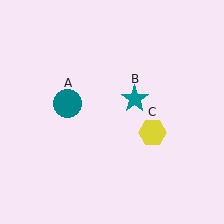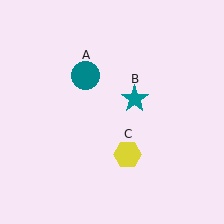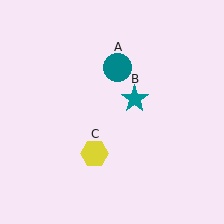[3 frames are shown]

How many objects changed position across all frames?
2 objects changed position: teal circle (object A), yellow hexagon (object C).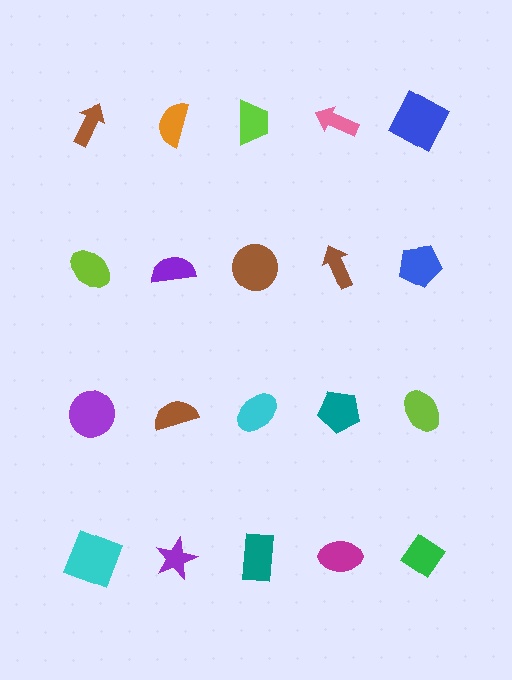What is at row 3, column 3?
A cyan ellipse.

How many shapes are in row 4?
5 shapes.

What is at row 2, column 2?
A purple semicircle.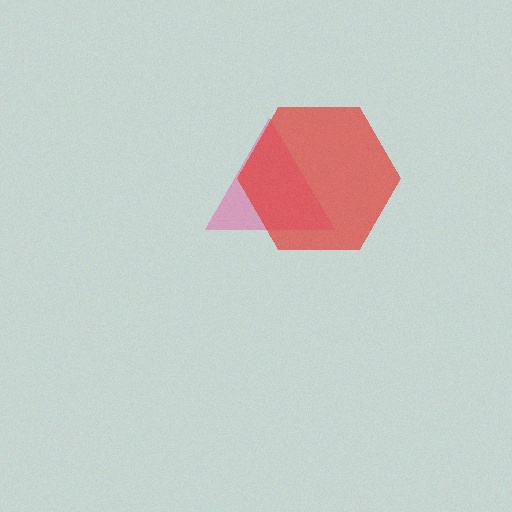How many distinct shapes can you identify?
There are 2 distinct shapes: a pink triangle, a red hexagon.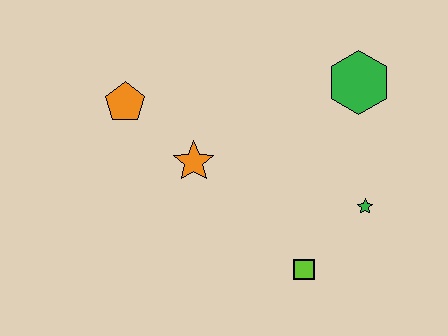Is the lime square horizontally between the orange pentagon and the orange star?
No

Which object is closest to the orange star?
The orange pentagon is closest to the orange star.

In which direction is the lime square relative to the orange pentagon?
The lime square is to the right of the orange pentagon.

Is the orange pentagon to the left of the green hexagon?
Yes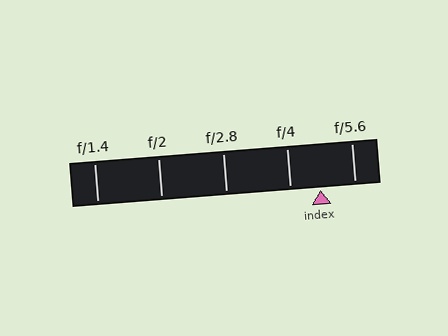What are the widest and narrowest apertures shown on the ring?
The widest aperture shown is f/1.4 and the narrowest is f/5.6.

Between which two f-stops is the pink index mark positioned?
The index mark is between f/4 and f/5.6.